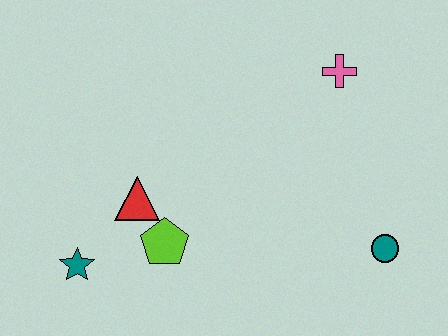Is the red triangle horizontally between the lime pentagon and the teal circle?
No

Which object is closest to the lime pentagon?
The red triangle is closest to the lime pentagon.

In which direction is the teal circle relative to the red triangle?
The teal circle is to the right of the red triangle.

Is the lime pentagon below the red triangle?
Yes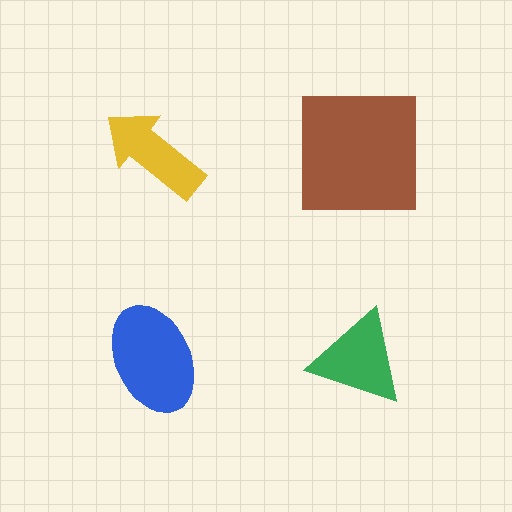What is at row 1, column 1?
A yellow arrow.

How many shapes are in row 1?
2 shapes.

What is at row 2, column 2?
A green triangle.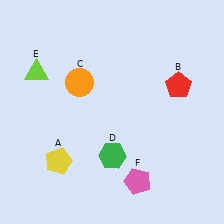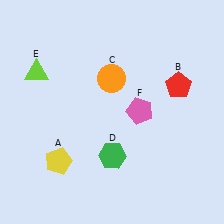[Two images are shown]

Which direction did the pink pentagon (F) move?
The pink pentagon (F) moved up.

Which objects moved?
The objects that moved are: the orange circle (C), the pink pentagon (F).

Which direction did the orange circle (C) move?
The orange circle (C) moved right.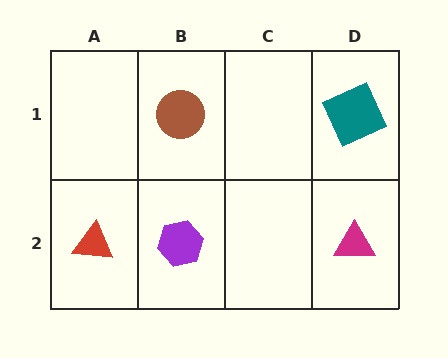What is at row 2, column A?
A red triangle.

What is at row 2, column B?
A purple hexagon.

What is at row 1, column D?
A teal square.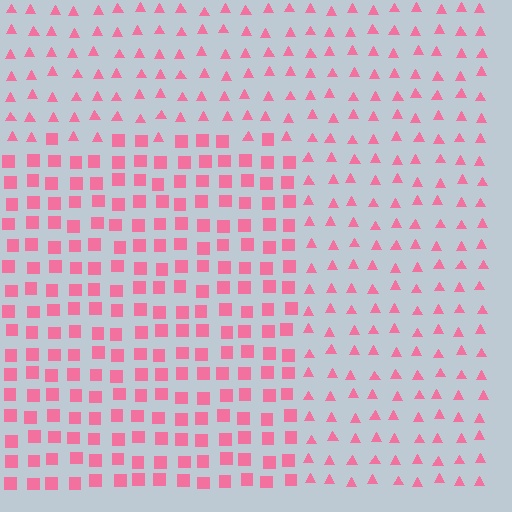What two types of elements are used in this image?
The image uses squares inside the rectangle region and triangles outside it.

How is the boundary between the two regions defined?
The boundary is defined by a change in element shape: squares inside vs. triangles outside. All elements share the same color and spacing.